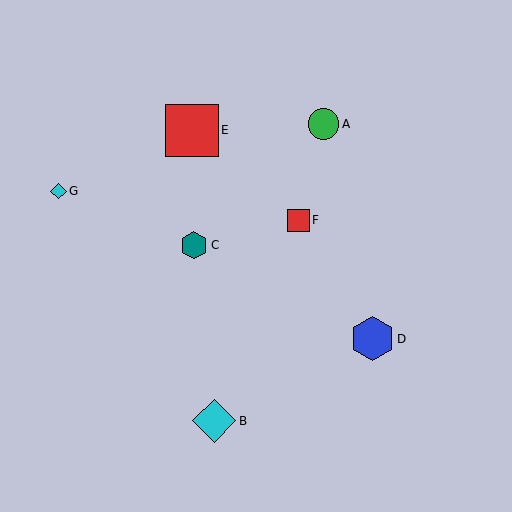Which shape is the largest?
The red square (labeled E) is the largest.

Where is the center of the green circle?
The center of the green circle is at (324, 124).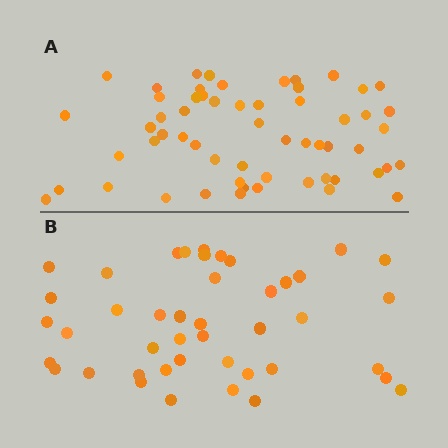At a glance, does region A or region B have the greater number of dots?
Region A (the top region) has more dots.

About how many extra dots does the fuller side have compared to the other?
Region A has approximately 15 more dots than region B.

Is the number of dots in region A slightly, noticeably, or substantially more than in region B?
Region A has noticeably more, but not dramatically so. The ratio is roughly 1.3 to 1.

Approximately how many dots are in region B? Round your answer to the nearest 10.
About 40 dots. (The exact count is 43, which rounds to 40.)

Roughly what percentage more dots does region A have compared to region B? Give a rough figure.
About 35% more.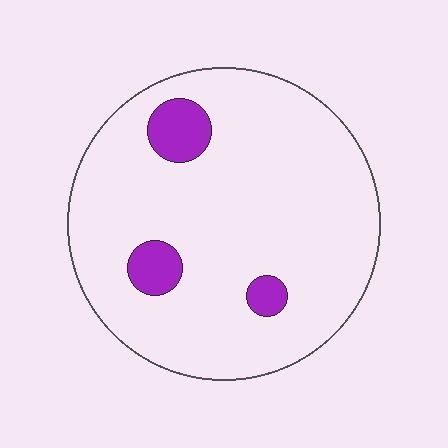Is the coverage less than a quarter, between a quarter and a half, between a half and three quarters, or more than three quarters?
Less than a quarter.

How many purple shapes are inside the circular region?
3.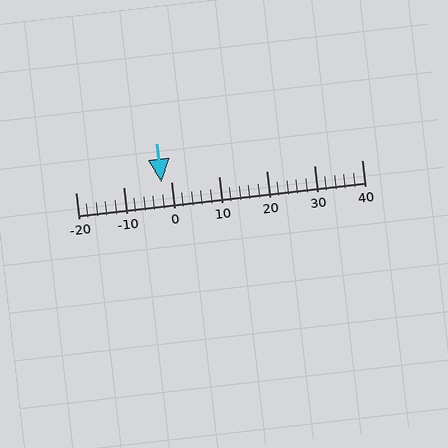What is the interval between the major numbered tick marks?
The major tick marks are spaced 10 units apart.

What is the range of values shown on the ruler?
The ruler shows values from -20 to 40.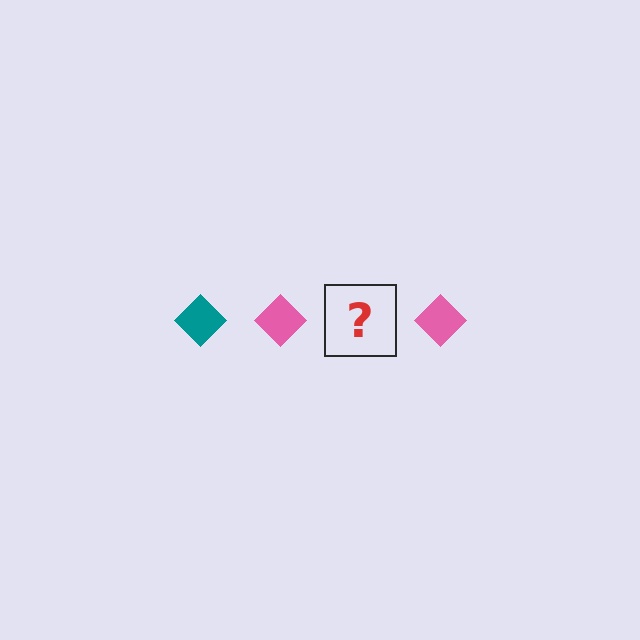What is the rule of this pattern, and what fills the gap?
The rule is that the pattern cycles through teal, pink diamonds. The gap should be filled with a teal diamond.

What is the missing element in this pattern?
The missing element is a teal diamond.